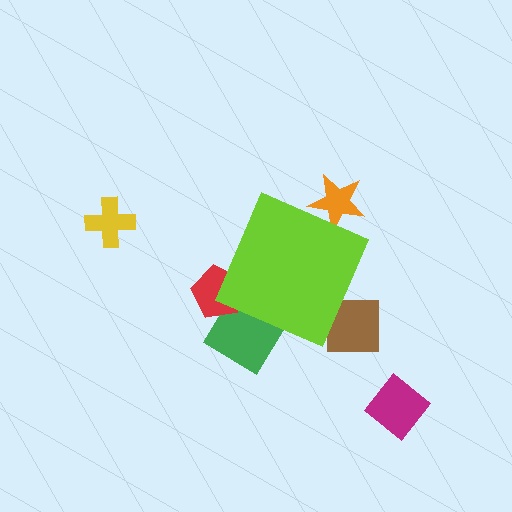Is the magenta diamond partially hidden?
No, the magenta diamond is fully visible.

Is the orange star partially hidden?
Yes, the orange star is partially hidden behind the lime diamond.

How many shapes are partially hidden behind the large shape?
4 shapes are partially hidden.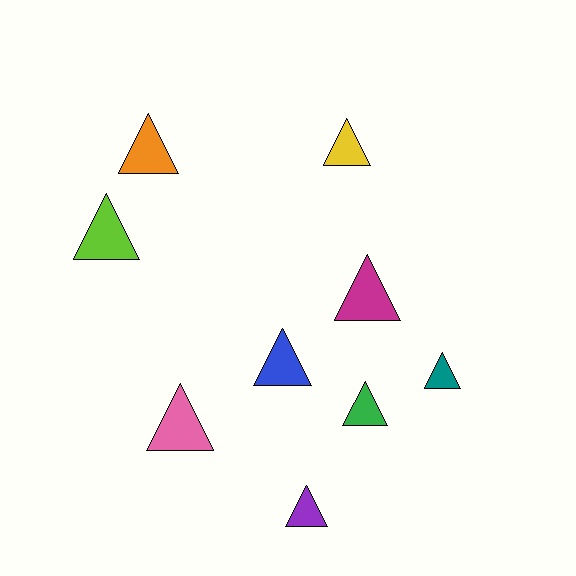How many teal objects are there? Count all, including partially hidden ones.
There is 1 teal object.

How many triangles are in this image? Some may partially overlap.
There are 9 triangles.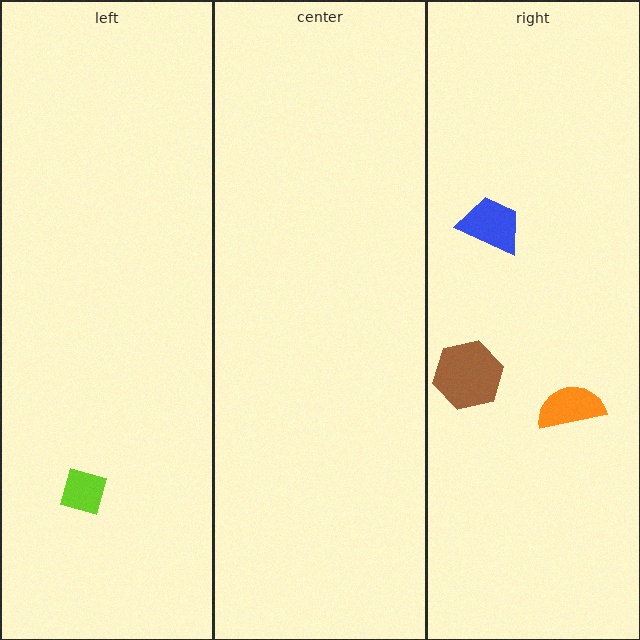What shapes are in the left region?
The lime diamond.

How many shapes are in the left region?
1.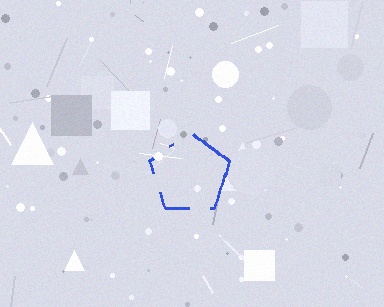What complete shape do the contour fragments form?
The contour fragments form a pentagon.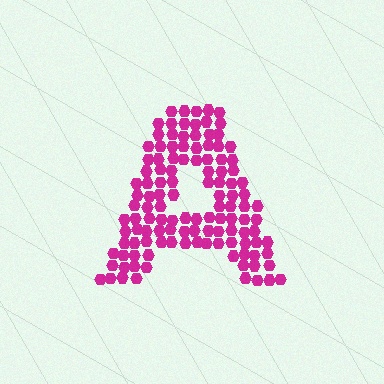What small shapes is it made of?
It is made of small hexagons.